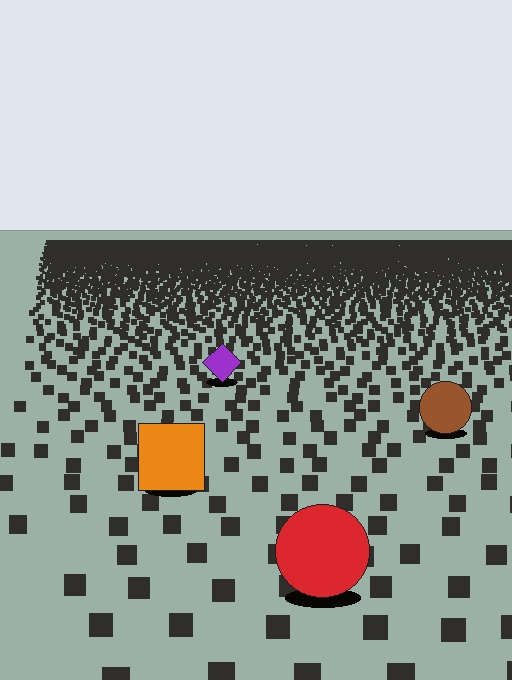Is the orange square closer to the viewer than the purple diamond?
Yes. The orange square is closer — you can tell from the texture gradient: the ground texture is coarser near it.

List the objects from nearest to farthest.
From nearest to farthest: the red circle, the orange square, the brown circle, the purple diamond.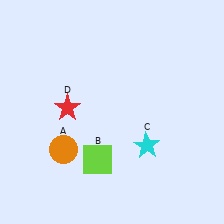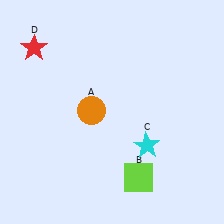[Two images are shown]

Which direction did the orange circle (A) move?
The orange circle (A) moved up.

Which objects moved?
The objects that moved are: the orange circle (A), the lime square (B), the red star (D).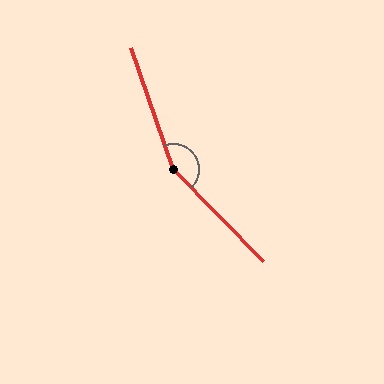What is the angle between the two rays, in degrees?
Approximately 155 degrees.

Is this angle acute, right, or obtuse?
It is obtuse.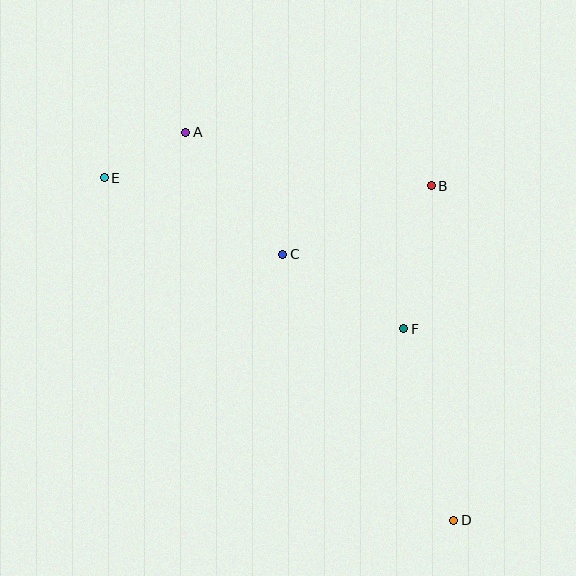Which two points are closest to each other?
Points A and E are closest to each other.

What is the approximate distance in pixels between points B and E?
The distance between B and E is approximately 327 pixels.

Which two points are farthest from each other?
Points D and E are farthest from each other.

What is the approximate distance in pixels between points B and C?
The distance between B and C is approximately 163 pixels.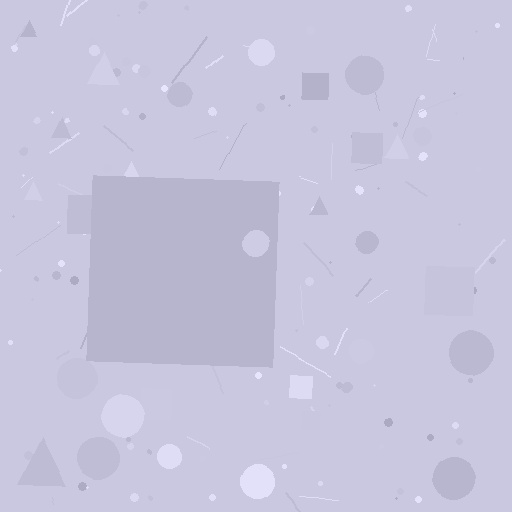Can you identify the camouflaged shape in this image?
The camouflaged shape is a square.